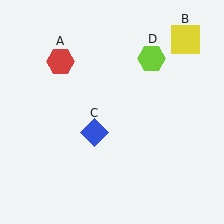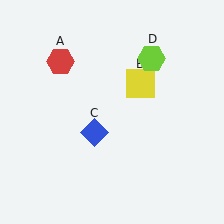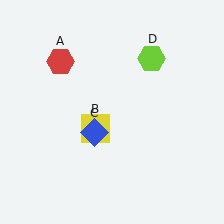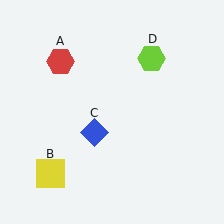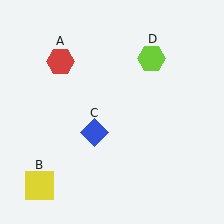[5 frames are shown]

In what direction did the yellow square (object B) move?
The yellow square (object B) moved down and to the left.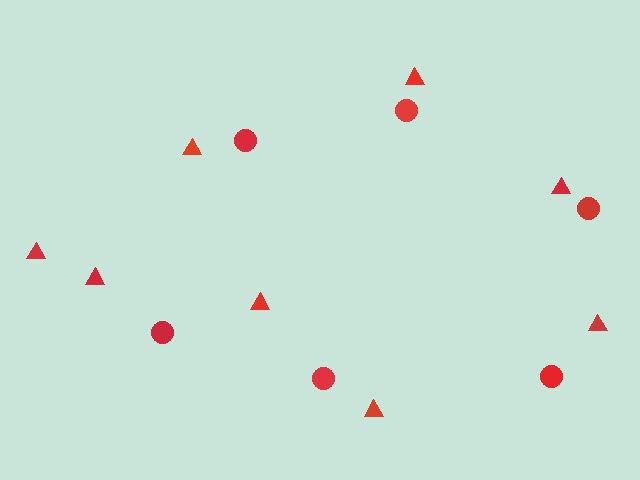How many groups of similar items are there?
There are 2 groups: one group of triangles (8) and one group of circles (6).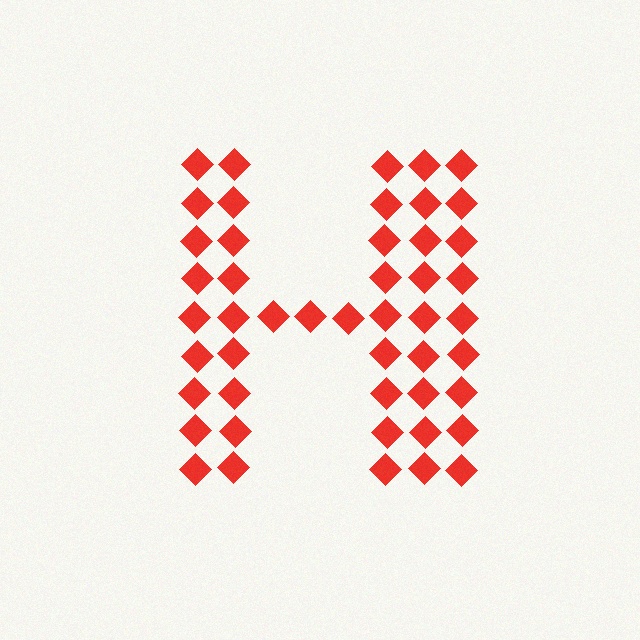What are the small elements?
The small elements are diamonds.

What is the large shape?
The large shape is the letter H.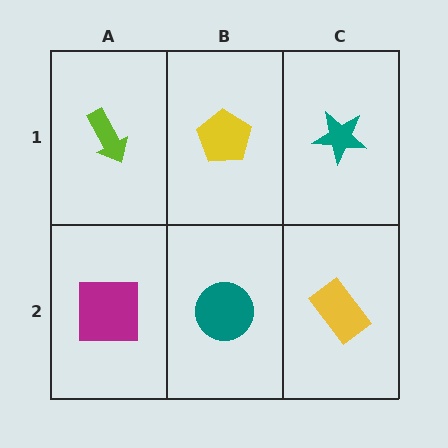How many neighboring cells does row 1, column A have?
2.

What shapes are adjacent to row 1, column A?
A magenta square (row 2, column A), a yellow pentagon (row 1, column B).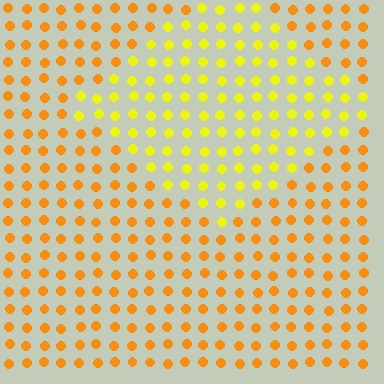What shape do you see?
I see a diamond.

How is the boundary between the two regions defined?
The boundary is defined purely by a slight shift in hue (about 30 degrees). Spacing, size, and orientation are identical on both sides.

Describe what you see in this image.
The image is filled with small orange elements in a uniform arrangement. A diamond-shaped region is visible where the elements are tinted to a slightly different hue, forming a subtle color boundary.